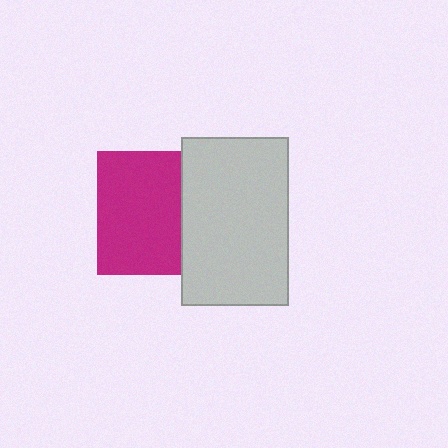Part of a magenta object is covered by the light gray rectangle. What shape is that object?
It is a square.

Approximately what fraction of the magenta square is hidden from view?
Roughly 32% of the magenta square is hidden behind the light gray rectangle.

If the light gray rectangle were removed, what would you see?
You would see the complete magenta square.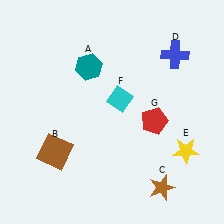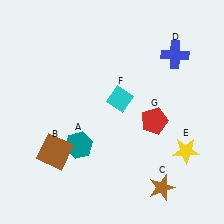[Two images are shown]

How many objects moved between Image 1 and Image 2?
1 object moved between the two images.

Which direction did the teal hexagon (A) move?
The teal hexagon (A) moved down.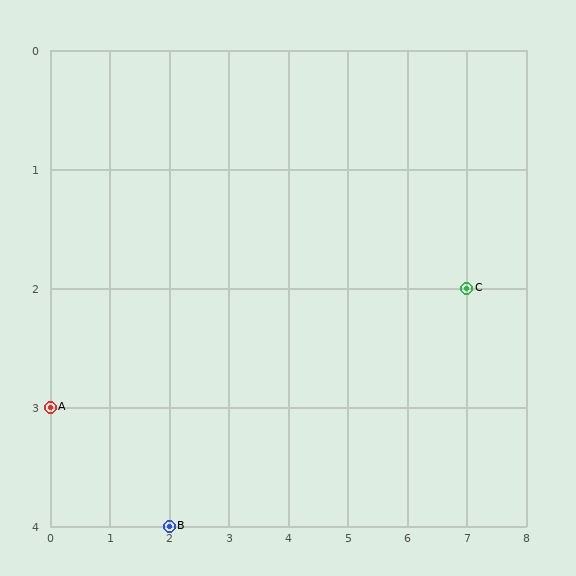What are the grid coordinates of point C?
Point C is at grid coordinates (7, 2).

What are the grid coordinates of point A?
Point A is at grid coordinates (0, 3).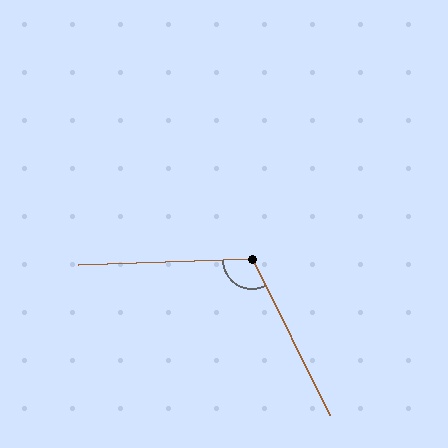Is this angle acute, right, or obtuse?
It is obtuse.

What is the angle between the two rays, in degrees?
Approximately 115 degrees.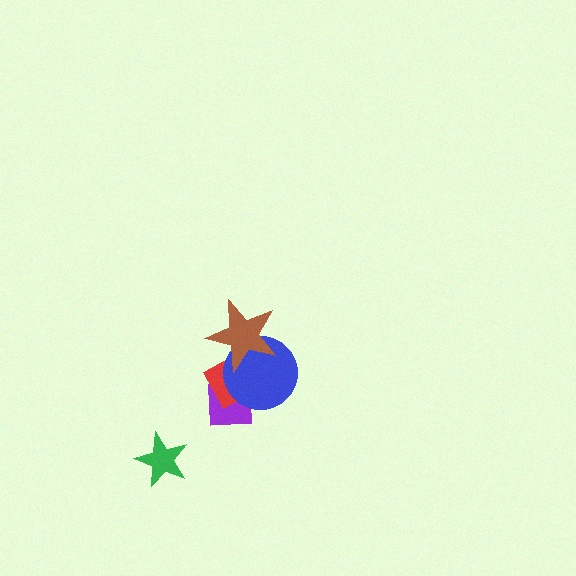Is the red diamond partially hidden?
Yes, it is partially covered by another shape.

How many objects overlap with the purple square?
2 objects overlap with the purple square.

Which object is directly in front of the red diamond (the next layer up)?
The blue circle is directly in front of the red diamond.